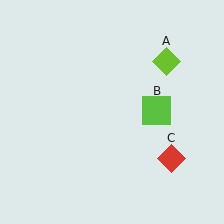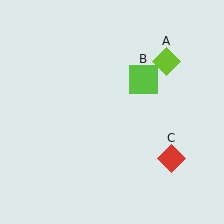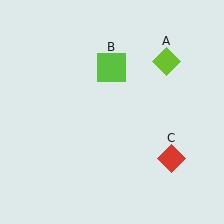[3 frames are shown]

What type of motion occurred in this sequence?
The lime square (object B) rotated counterclockwise around the center of the scene.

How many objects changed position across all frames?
1 object changed position: lime square (object B).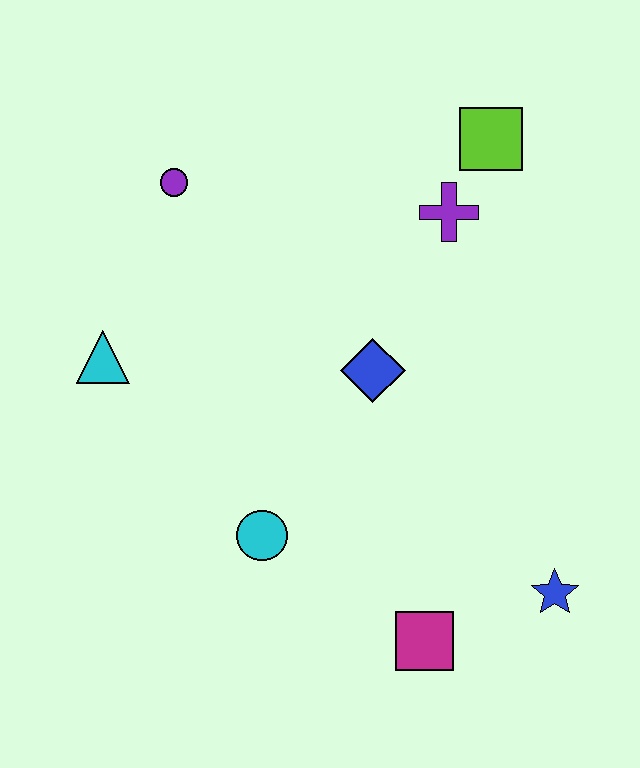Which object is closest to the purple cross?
The lime square is closest to the purple cross.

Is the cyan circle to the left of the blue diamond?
Yes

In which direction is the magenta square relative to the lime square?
The magenta square is below the lime square.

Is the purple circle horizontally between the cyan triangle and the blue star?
Yes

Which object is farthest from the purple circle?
The blue star is farthest from the purple circle.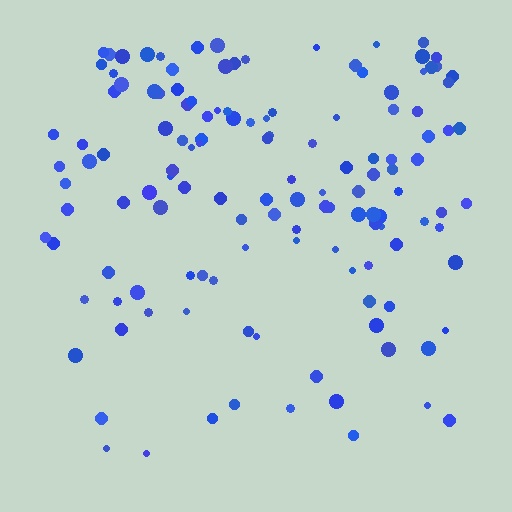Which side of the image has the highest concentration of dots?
The top.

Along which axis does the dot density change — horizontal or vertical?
Vertical.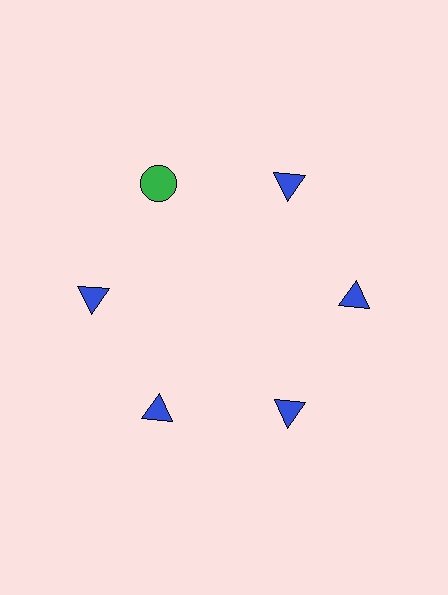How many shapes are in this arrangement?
There are 6 shapes arranged in a ring pattern.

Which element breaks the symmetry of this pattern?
The green circle at roughly the 11 o'clock position breaks the symmetry. All other shapes are blue triangles.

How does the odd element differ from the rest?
It differs in both color (green instead of blue) and shape (circle instead of triangle).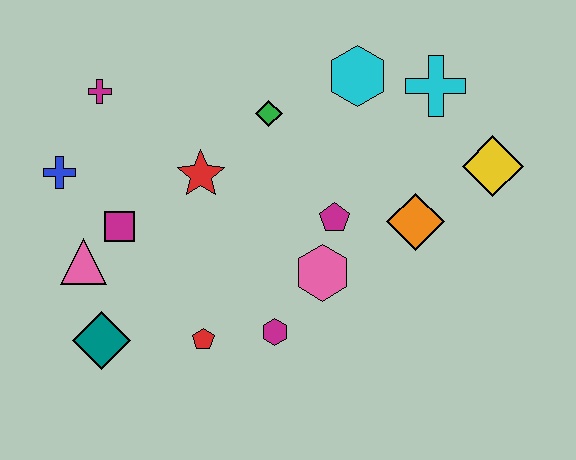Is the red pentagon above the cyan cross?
No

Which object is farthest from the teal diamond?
The yellow diamond is farthest from the teal diamond.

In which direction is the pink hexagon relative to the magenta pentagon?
The pink hexagon is below the magenta pentagon.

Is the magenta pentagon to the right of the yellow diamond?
No